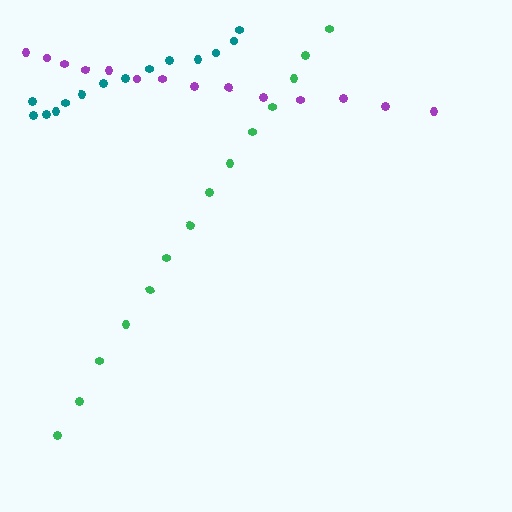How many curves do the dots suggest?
There are 3 distinct paths.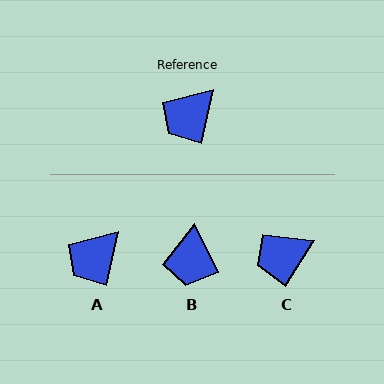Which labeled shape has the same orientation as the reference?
A.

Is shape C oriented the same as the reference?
No, it is off by about 20 degrees.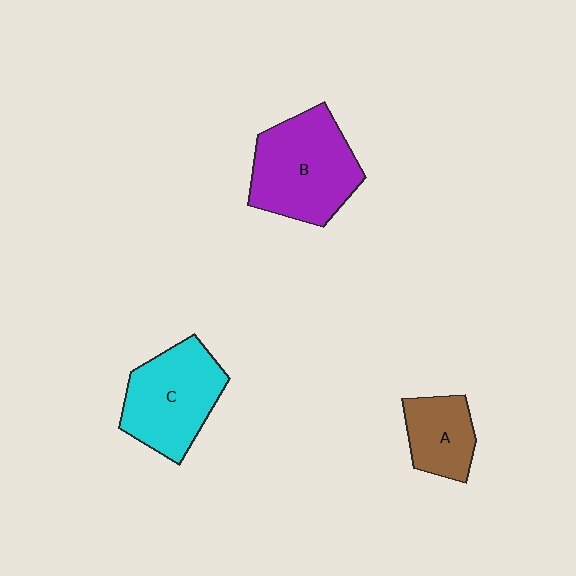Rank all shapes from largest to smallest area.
From largest to smallest: B (purple), C (cyan), A (brown).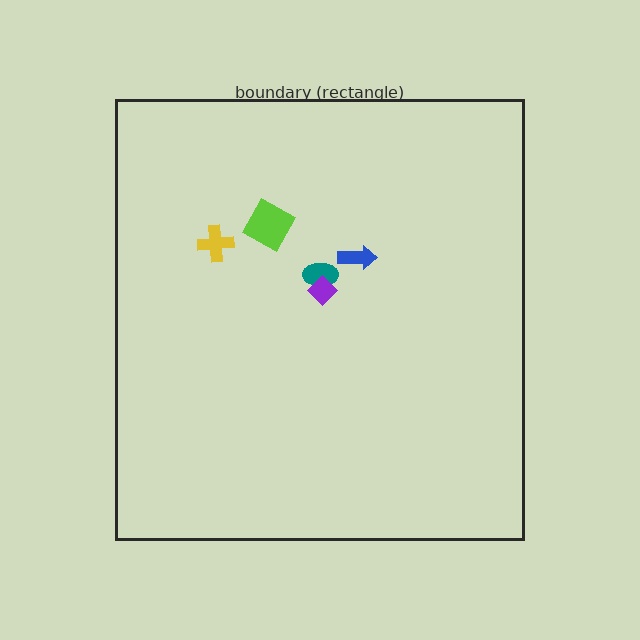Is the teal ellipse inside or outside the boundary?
Inside.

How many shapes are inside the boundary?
5 inside, 0 outside.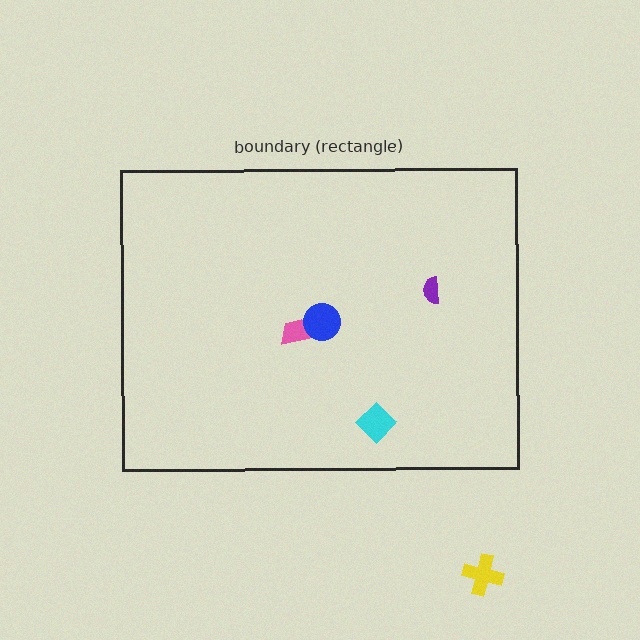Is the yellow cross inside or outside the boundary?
Outside.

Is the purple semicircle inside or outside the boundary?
Inside.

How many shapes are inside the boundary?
4 inside, 1 outside.